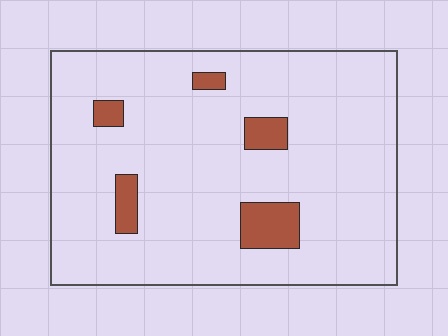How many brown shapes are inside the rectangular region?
5.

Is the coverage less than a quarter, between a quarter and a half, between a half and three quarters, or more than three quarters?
Less than a quarter.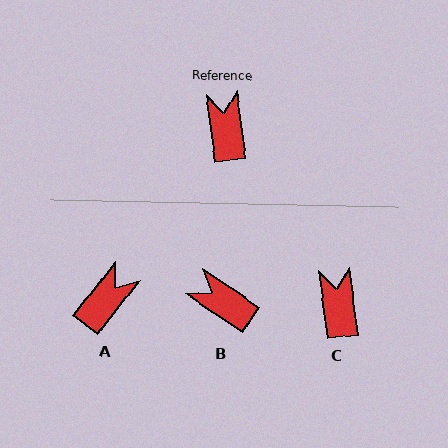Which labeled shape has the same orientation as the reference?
C.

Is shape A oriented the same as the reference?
No, it is off by about 46 degrees.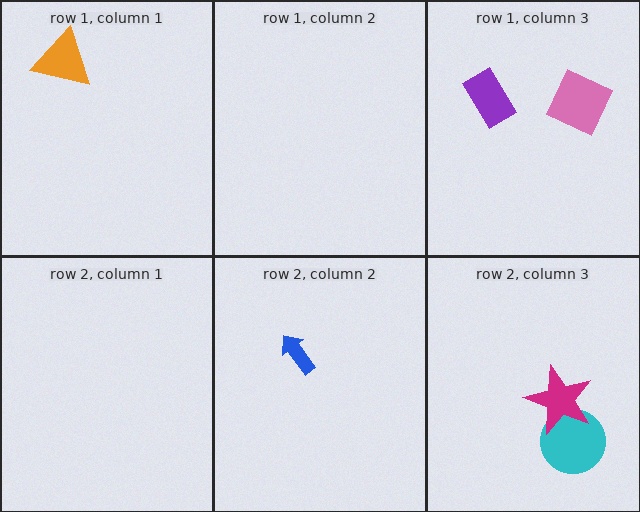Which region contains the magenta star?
The row 2, column 3 region.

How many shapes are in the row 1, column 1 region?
1.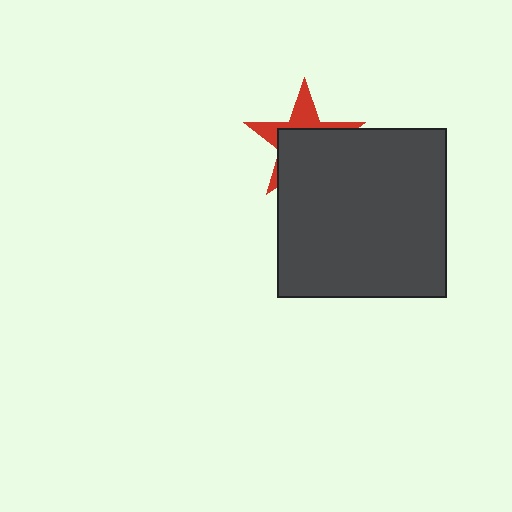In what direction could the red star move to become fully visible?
The red star could move up. That would shift it out from behind the dark gray square entirely.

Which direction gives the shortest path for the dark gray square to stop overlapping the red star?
Moving down gives the shortest separation.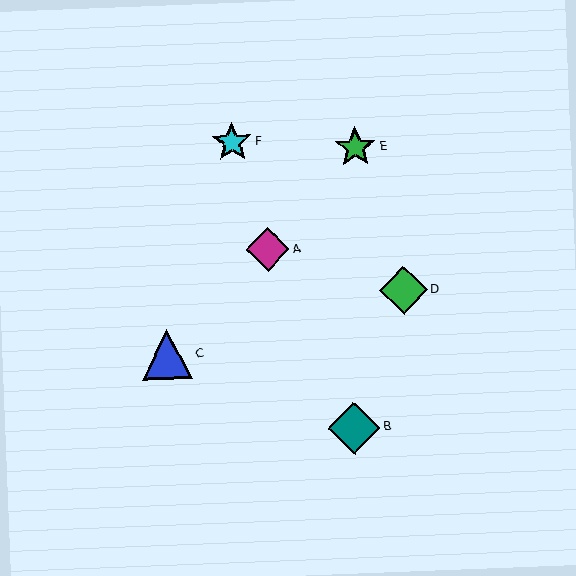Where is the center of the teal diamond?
The center of the teal diamond is at (354, 428).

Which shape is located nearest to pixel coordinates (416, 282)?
The green diamond (labeled D) at (404, 290) is nearest to that location.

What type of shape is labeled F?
Shape F is a cyan star.